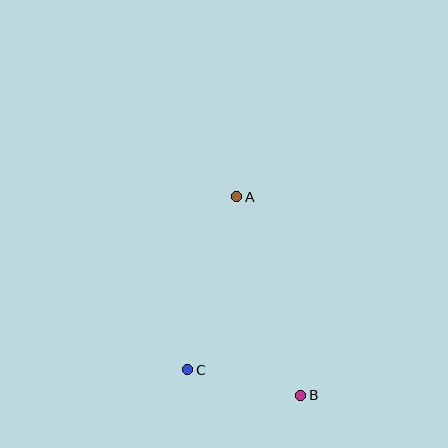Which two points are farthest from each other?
Points A and B are farthest from each other.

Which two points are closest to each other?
Points B and C are closest to each other.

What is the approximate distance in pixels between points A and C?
The distance between A and C is approximately 180 pixels.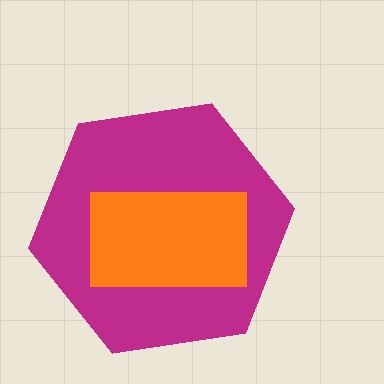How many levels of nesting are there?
2.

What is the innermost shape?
The orange rectangle.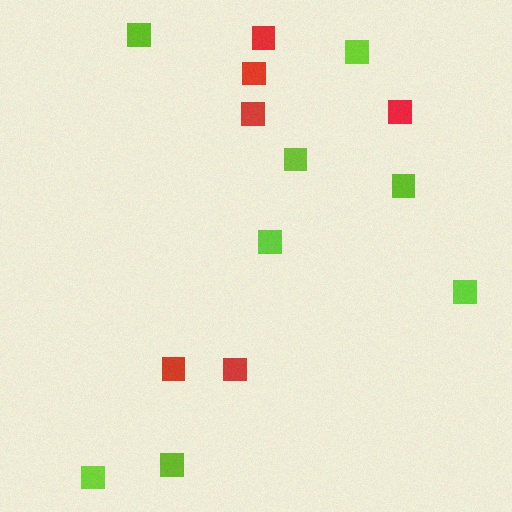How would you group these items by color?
There are 2 groups: one group of red squares (6) and one group of lime squares (8).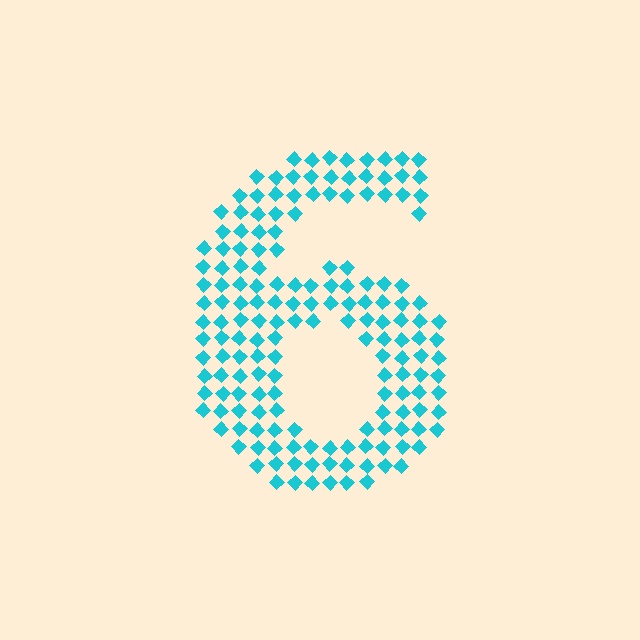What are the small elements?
The small elements are diamonds.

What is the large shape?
The large shape is the digit 6.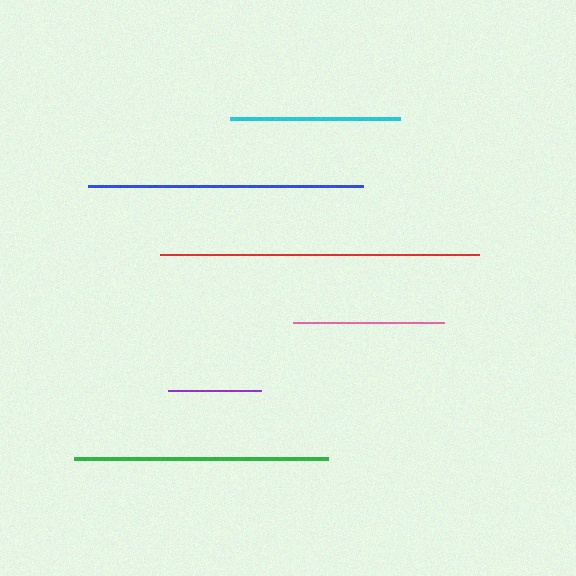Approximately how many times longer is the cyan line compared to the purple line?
The cyan line is approximately 1.8 times the length of the purple line.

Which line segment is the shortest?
The purple line is the shortest at approximately 93 pixels.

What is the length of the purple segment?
The purple segment is approximately 93 pixels long.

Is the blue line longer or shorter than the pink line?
The blue line is longer than the pink line.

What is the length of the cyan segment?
The cyan segment is approximately 170 pixels long.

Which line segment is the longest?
The red line is the longest at approximately 319 pixels.